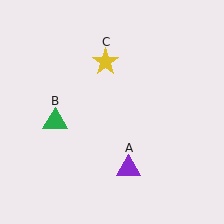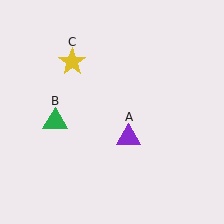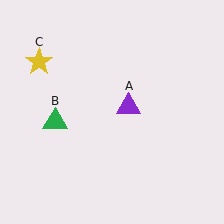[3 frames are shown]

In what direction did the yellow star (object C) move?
The yellow star (object C) moved left.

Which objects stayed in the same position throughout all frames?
Green triangle (object B) remained stationary.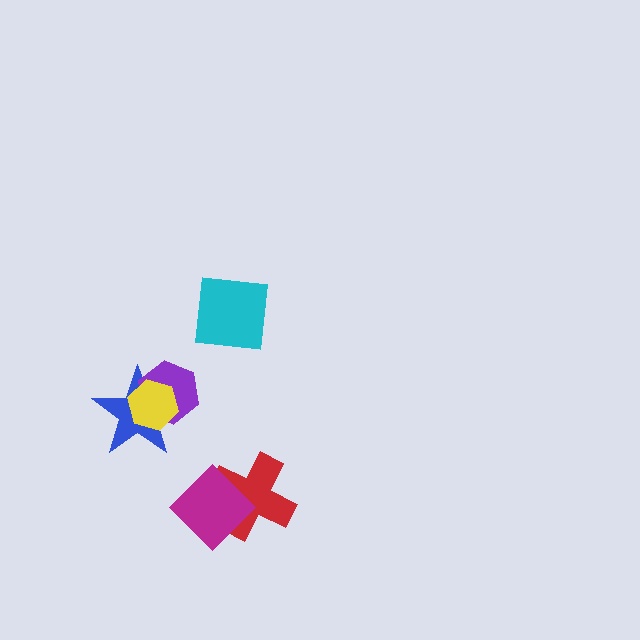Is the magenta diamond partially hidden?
No, no other shape covers it.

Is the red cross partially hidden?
Yes, it is partially covered by another shape.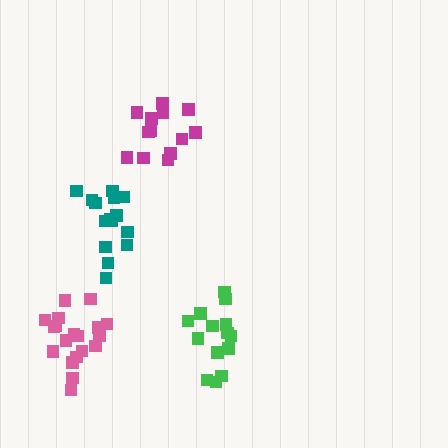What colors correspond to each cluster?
The clusters are colored: magenta, green, pink, teal.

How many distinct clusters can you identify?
There are 4 distinct clusters.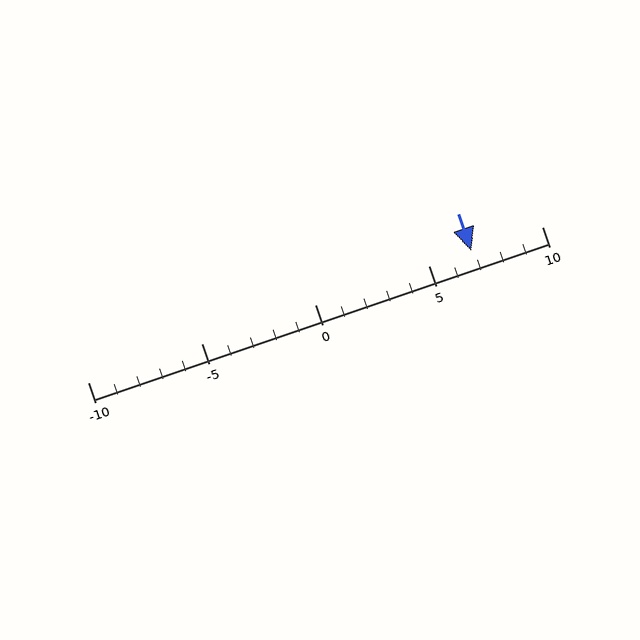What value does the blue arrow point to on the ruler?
The blue arrow points to approximately 7.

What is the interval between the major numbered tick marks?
The major tick marks are spaced 5 units apart.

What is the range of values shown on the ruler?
The ruler shows values from -10 to 10.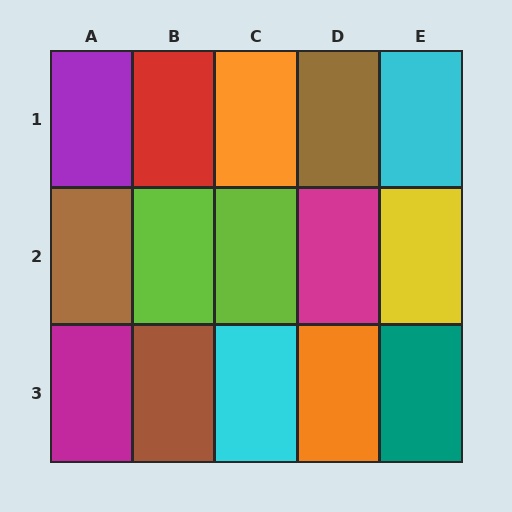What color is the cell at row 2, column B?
Lime.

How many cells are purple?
1 cell is purple.